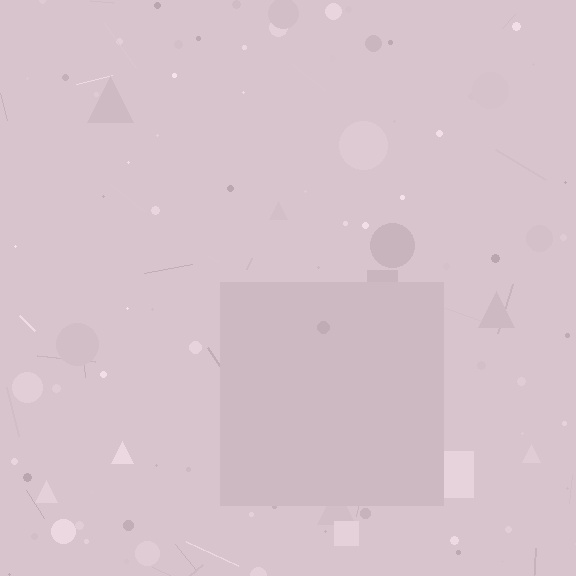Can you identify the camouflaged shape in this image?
The camouflaged shape is a square.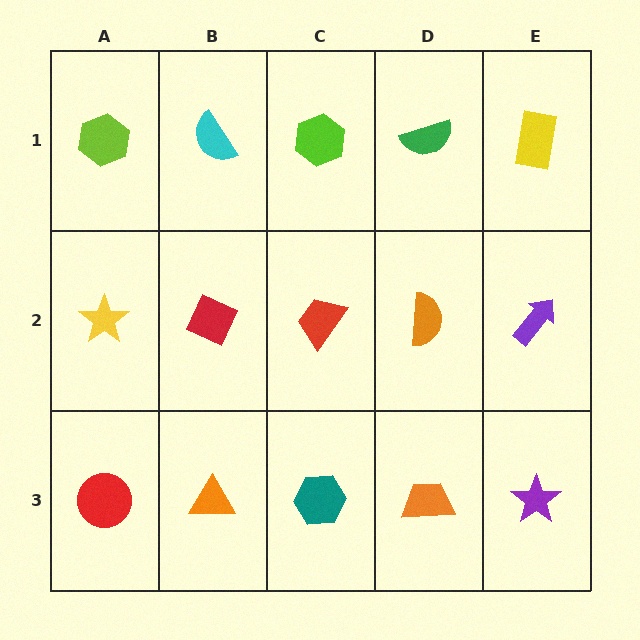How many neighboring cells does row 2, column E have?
3.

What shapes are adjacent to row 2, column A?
A lime hexagon (row 1, column A), a red circle (row 3, column A), a red diamond (row 2, column B).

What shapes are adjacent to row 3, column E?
A purple arrow (row 2, column E), an orange trapezoid (row 3, column D).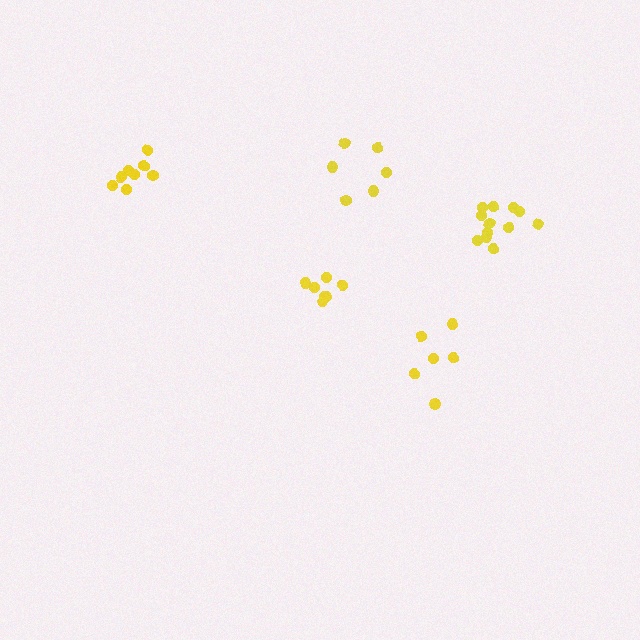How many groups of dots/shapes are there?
There are 5 groups.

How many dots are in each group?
Group 1: 6 dots, Group 2: 8 dots, Group 3: 7 dots, Group 4: 12 dots, Group 5: 6 dots (39 total).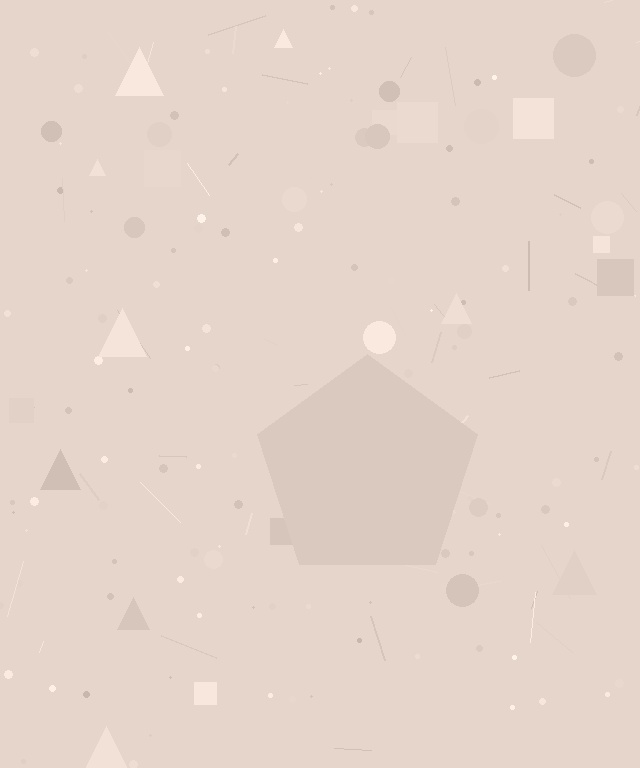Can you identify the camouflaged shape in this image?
The camouflaged shape is a pentagon.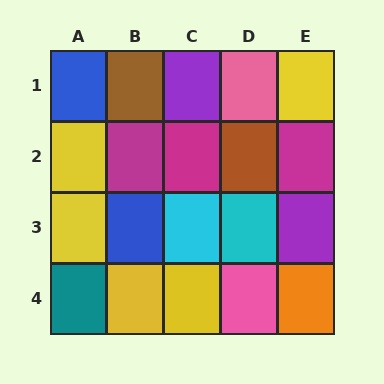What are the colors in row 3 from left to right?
Yellow, blue, cyan, cyan, purple.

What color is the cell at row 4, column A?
Teal.